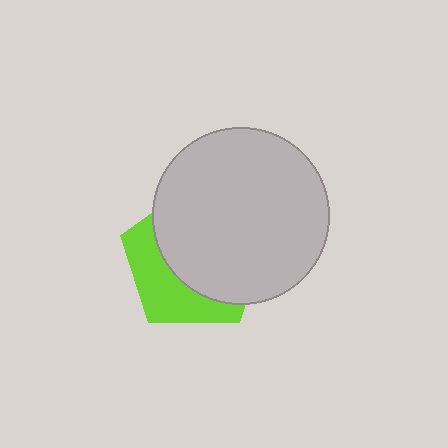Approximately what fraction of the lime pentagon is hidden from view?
Roughly 63% of the lime pentagon is hidden behind the light gray circle.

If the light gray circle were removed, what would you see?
You would see the complete lime pentagon.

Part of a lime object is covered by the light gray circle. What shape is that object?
It is a pentagon.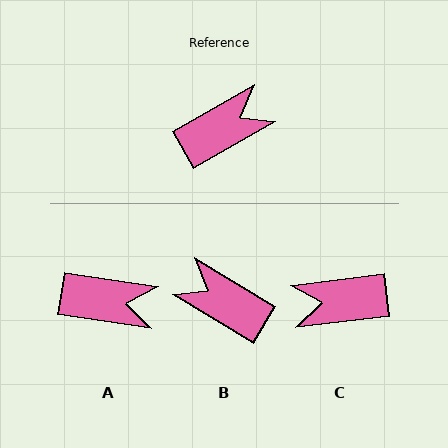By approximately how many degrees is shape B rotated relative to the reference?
Approximately 119 degrees counter-clockwise.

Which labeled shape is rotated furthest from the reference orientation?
C, about 157 degrees away.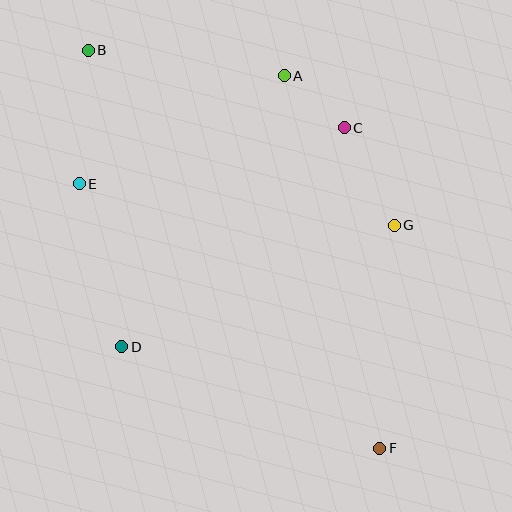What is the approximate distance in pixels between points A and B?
The distance between A and B is approximately 198 pixels.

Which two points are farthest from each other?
Points B and F are farthest from each other.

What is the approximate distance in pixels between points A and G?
The distance between A and G is approximately 186 pixels.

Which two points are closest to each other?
Points A and C are closest to each other.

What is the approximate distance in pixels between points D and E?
The distance between D and E is approximately 169 pixels.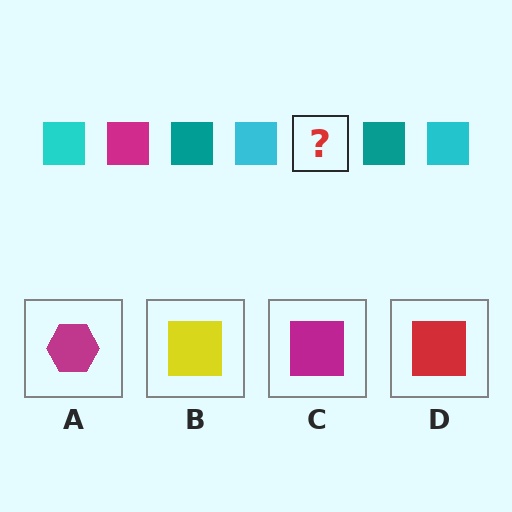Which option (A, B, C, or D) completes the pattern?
C.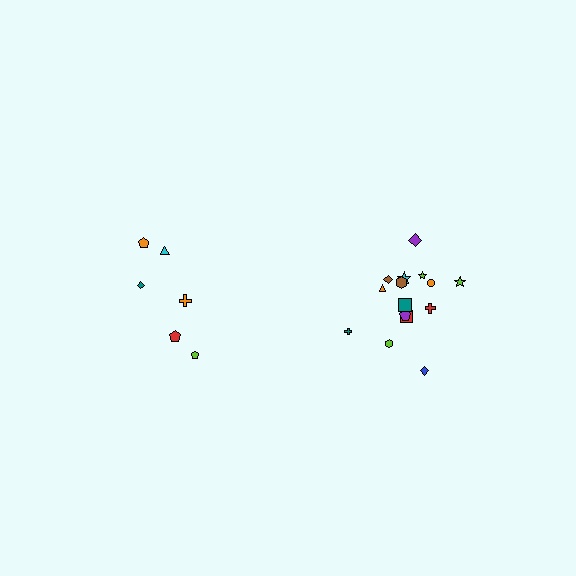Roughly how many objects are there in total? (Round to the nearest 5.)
Roughly 20 objects in total.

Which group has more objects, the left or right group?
The right group.